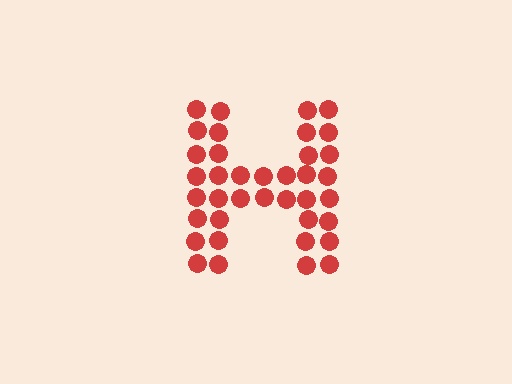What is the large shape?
The large shape is the letter H.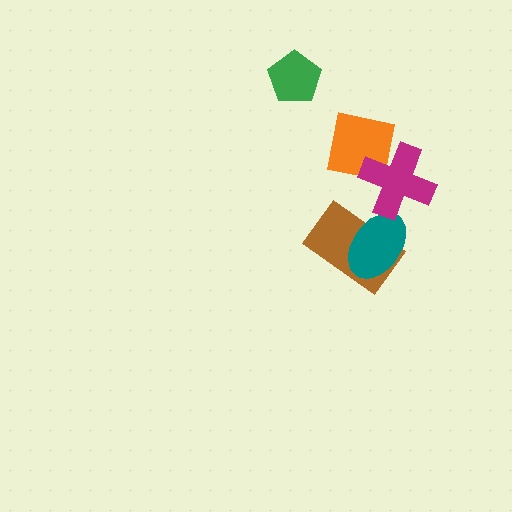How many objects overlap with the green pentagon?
0 objects overlap with the green pentagon.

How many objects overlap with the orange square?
1 object overlaps with the orange square.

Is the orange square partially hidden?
Yes, it is partially covered by another shape.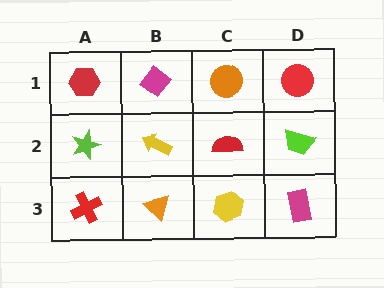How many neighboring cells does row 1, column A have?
2.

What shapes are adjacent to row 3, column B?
A yellow arrow (row 2, column B), a red cross (row 3, column A), a yellow hexagon (row 3, column C).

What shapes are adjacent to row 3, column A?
A lime star (row 2, column A), an orange triangle (row 3, column B).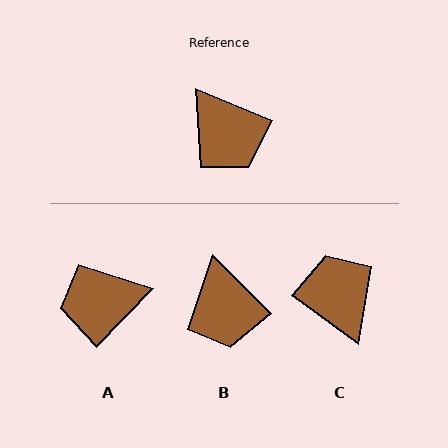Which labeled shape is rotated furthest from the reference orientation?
C, about 167 degrees away.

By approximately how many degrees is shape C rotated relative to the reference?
Approximately 167 degrees counter-clockwise.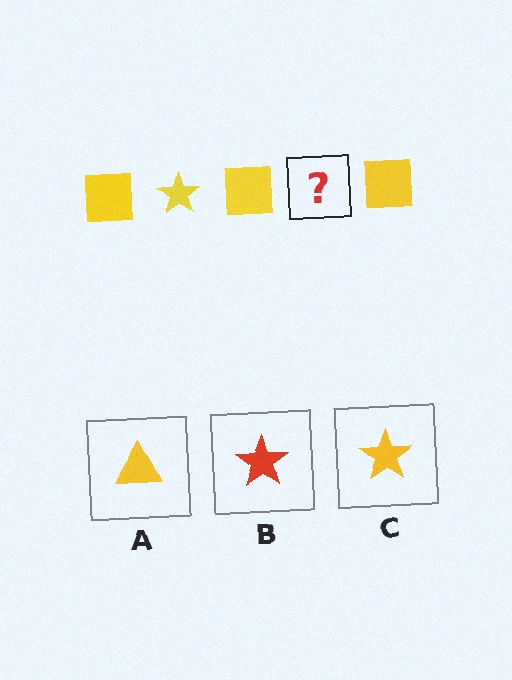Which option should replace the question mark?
Option C.